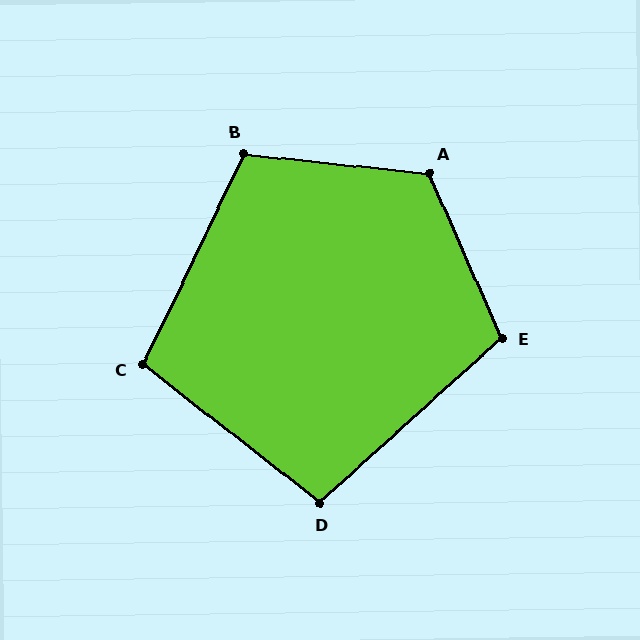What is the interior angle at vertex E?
Approximately 108 degrees (obtuse).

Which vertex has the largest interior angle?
A, at approximately 120 degrees.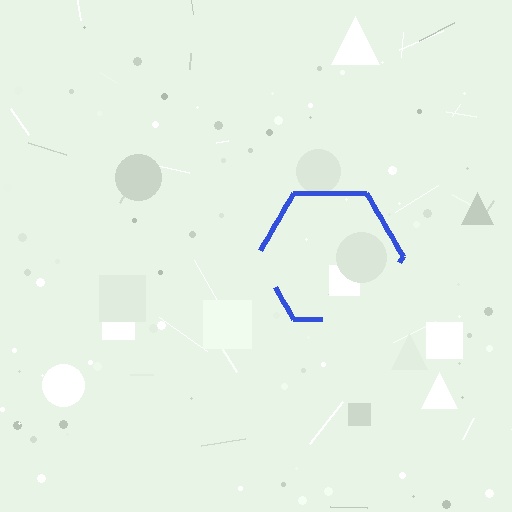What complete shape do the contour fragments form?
The contour fragments form a hexagon.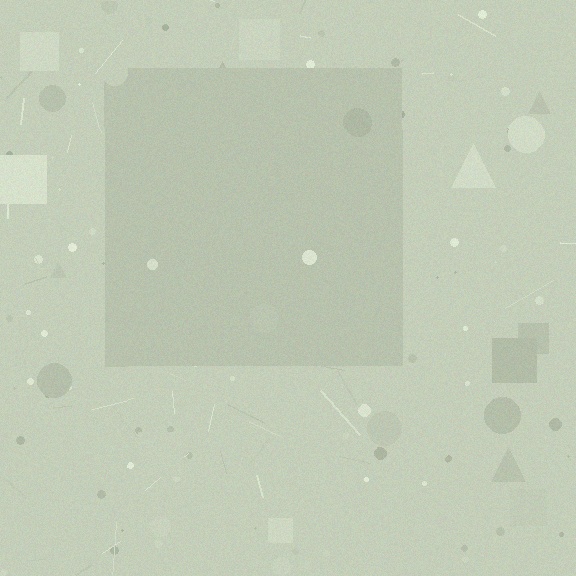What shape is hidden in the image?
A square is hidden in the image.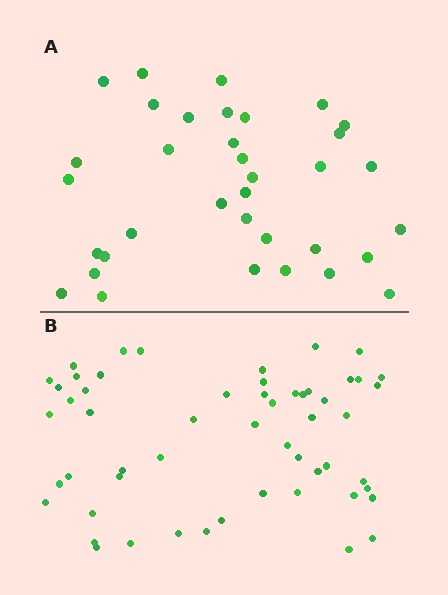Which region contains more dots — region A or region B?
Region B (the bottom region) has more dots.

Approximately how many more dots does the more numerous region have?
Region B has approximately 20 more dots than region A.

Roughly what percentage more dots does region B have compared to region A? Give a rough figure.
About 55% more.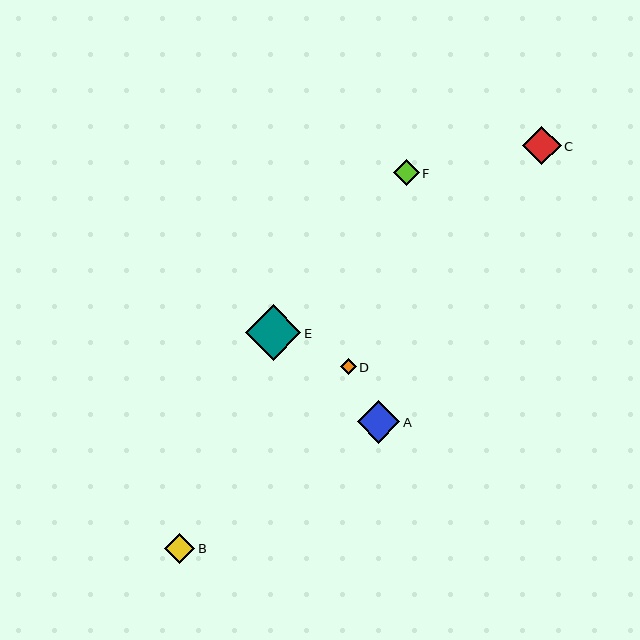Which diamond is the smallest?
Diamond D is the smallest with a size of approximately 16 pixels.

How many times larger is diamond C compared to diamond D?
Diamond C is approximately 2.4 times the size of diamond D.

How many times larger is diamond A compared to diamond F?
Diamond A is approximately 1.7 times the size of diamond F.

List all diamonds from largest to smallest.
From largest to smallest: E, A, C, B, F, D.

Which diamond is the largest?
Diamond E is the largest with a size of approximately 56 pixels.